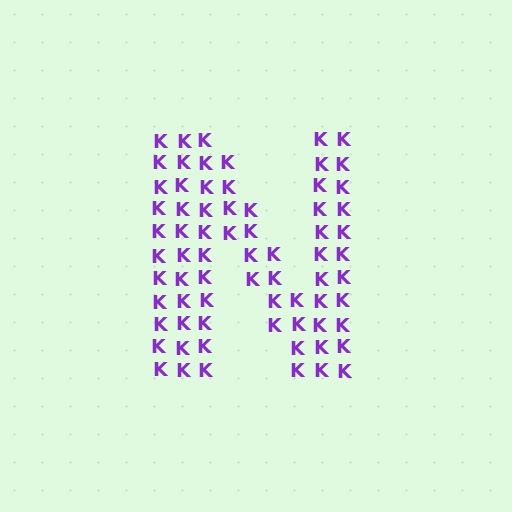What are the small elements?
The small elements are letter K's.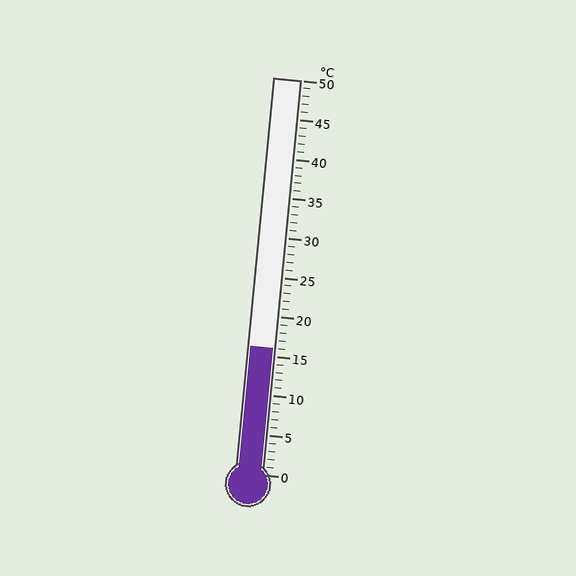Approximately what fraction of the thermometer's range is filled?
The thermometer is filled to approximately 30% of its range.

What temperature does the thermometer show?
The thermometer shows approximately 16°C.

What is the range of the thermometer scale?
The thermometer scale ranges from 0°C to 50°C.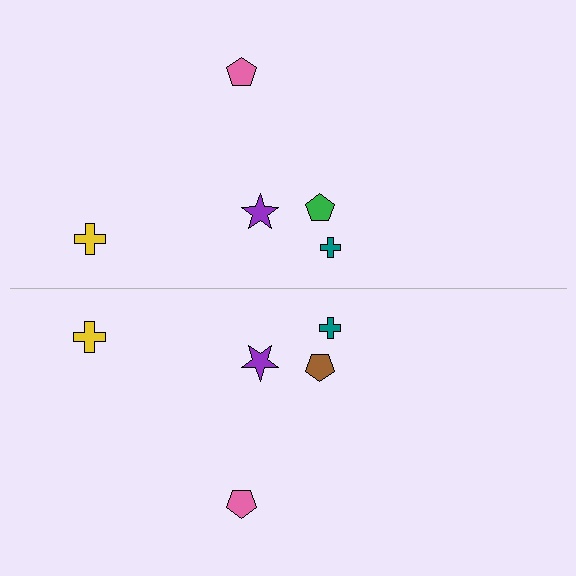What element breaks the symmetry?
The brown pentagon on the bottom side breaks the symmetry — its mirror counterpart is green.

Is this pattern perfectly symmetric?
No, the pattern is not perfectly symmetric. The brown pentagon on the bottom side breaks the symmetry — its mirror counterpart is green.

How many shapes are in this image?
There are 10 shapes in this image.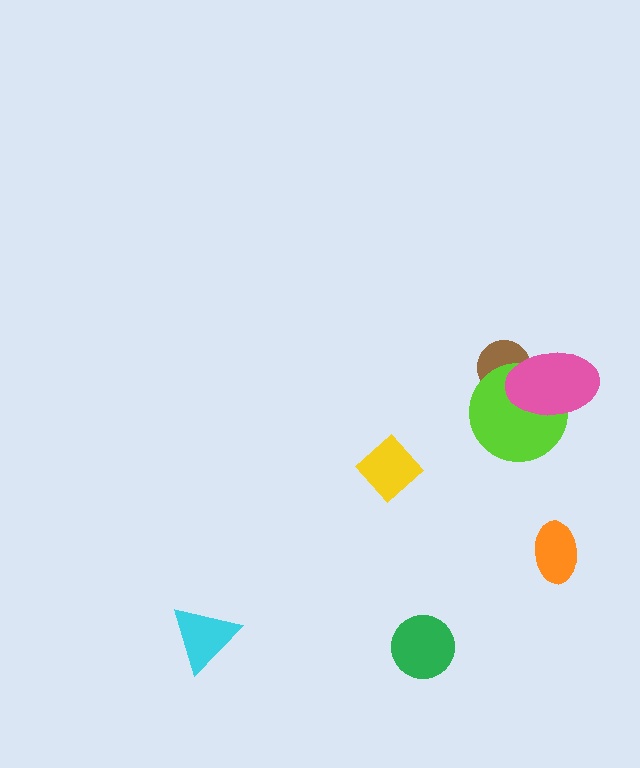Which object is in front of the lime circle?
The pink ellipse is in front of the lime circle.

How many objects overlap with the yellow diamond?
0 objects overlap with the yellow diamond.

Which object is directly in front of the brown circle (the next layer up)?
The lime circle is directly in front of the brown circle.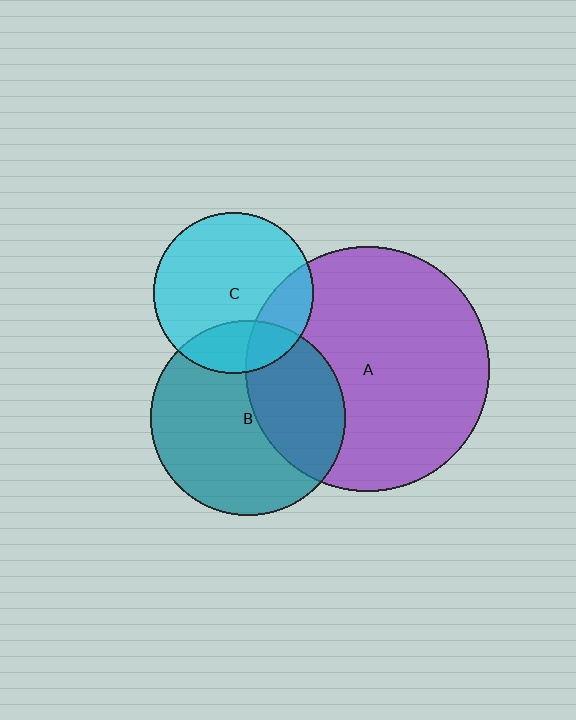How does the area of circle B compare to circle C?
Approximately 1.5 times.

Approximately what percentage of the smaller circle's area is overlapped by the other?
Approximately 35%.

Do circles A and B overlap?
Yes.